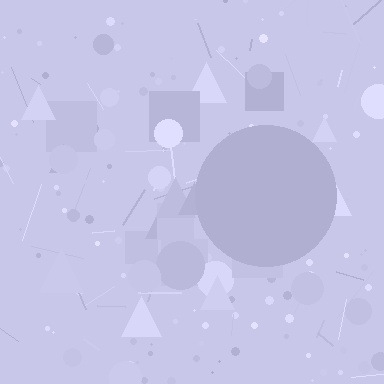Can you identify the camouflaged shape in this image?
The camouflaged shape is a circle.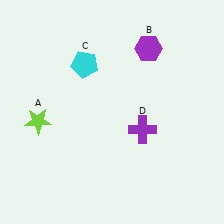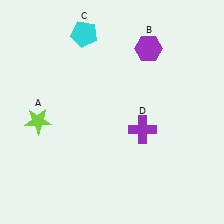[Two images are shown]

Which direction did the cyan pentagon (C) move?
The cyan pentagon (C) moved up.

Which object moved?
The cyan pentagon (C) moved up.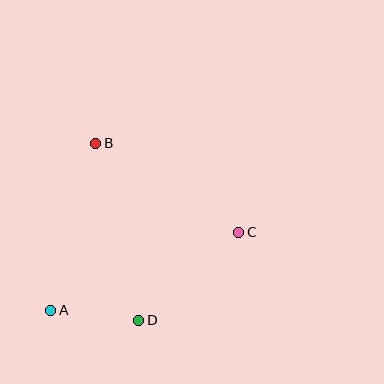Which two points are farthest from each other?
Points A and C are farthest from each other.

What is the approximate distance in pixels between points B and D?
The distance between B and D is approximately 182 pixels.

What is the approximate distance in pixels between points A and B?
The distance between A and B is approximately 173 pixels.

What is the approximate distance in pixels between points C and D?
The distance between C and D is approximately 133 pixels.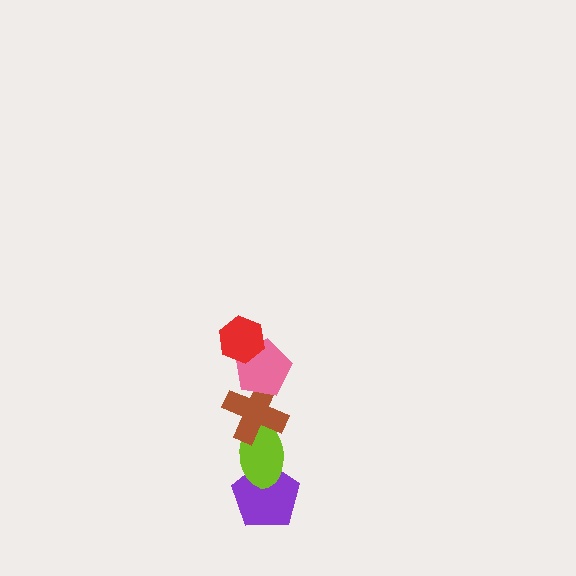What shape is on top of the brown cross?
The pink pentagon is on top of the brown cross.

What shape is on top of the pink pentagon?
The red hexagon is on top of the pink pentagon.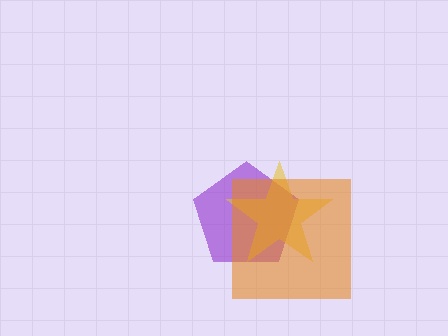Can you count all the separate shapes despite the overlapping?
Yes, there are 3 separate shapes.